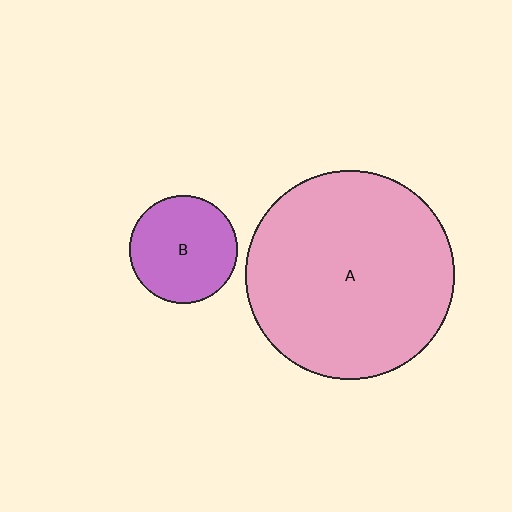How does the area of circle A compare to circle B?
Approximately 3.8 times.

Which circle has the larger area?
Circle A (pink).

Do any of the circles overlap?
No, none of the circles overlap.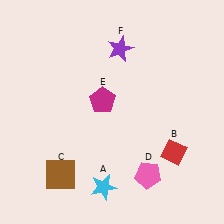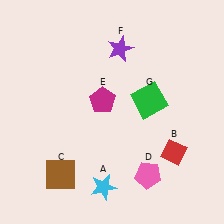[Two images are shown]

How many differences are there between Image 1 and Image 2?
There is 1 difference between the two images.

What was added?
A green square (G) was added in Image 2.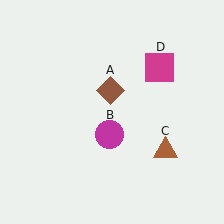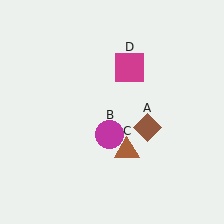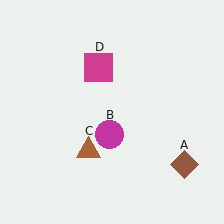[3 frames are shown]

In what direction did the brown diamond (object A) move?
The brown diamond (object A) moved down and to the right.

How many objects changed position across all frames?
3 objects changed position: brown diamond (object A), brown triangle (object C), magenta square (object D).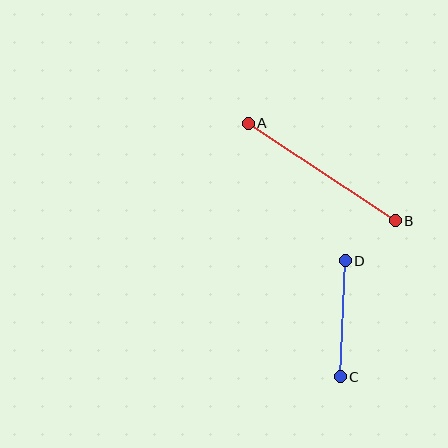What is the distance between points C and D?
The distance is approximately 116 pixels.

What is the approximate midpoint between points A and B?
The midpoint is at approximately (322, 172) pixels.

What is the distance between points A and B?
The distance is approximately 176 pixels.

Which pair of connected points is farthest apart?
Points A and B are farthest apart.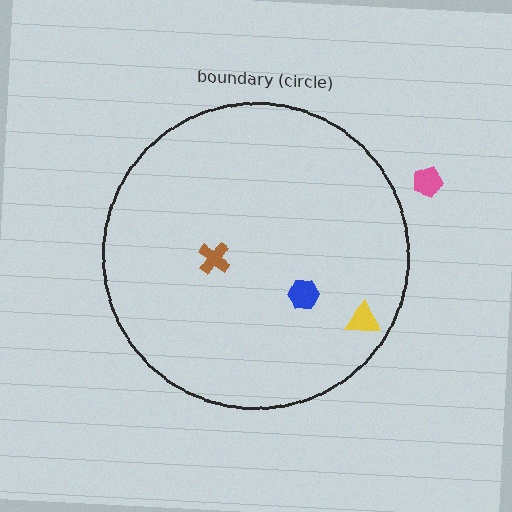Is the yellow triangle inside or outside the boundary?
Inside.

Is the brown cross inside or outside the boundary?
Inside.